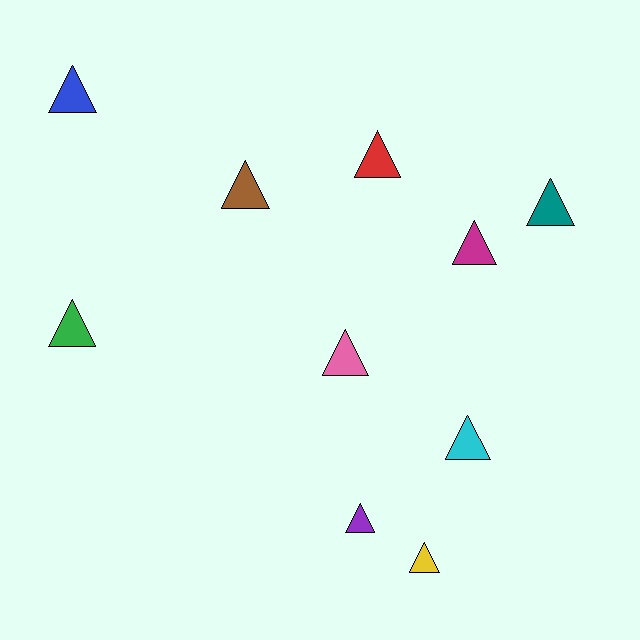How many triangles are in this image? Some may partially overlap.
There are 10 triangles.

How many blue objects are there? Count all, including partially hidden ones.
There is 1 blue object.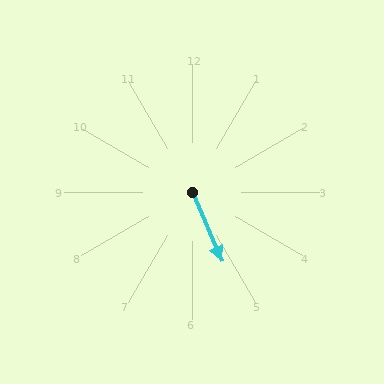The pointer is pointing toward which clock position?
Roughly 5 o'clock.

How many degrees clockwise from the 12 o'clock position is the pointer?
Approximately 157 degrees.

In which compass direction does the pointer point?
Southeast.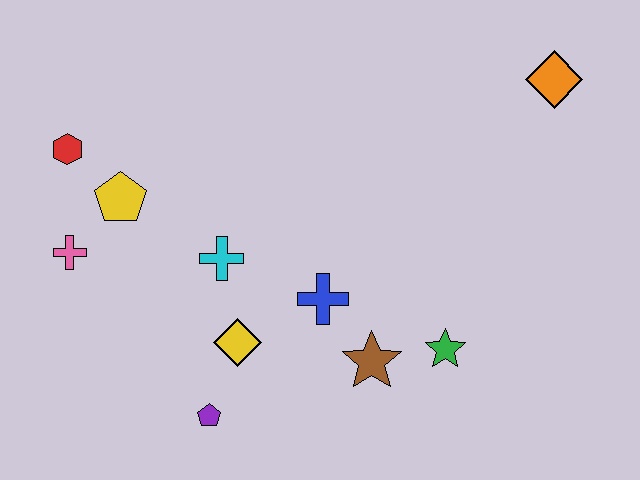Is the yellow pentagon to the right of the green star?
No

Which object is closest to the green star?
The brown star is closest to the green star.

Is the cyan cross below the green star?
No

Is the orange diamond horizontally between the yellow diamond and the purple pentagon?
No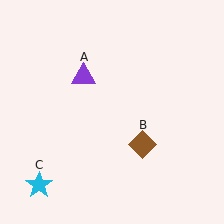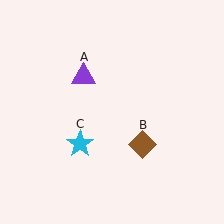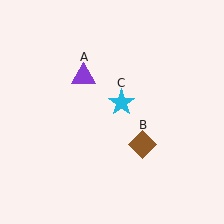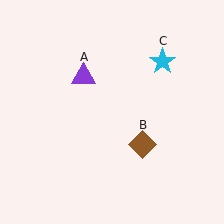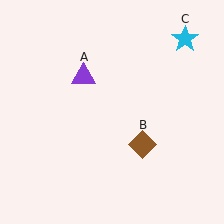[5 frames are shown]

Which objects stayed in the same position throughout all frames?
Purple triangle (object A) and brown diamond (object B) remained stationary.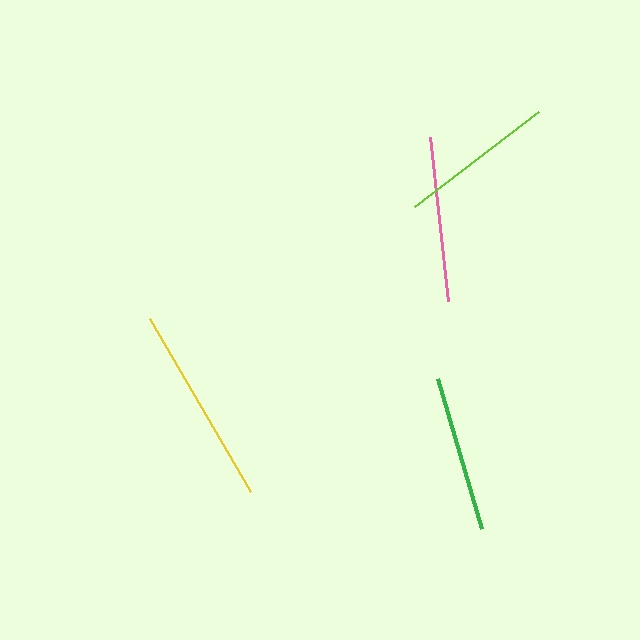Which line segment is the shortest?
The green line is the shortest at approximately 157 pixels.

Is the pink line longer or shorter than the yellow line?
The yellow line is longer than the pink line.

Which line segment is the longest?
The yellow line is the longest at approximately 200 pixels.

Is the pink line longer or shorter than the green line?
The pink line is longer than the green line.